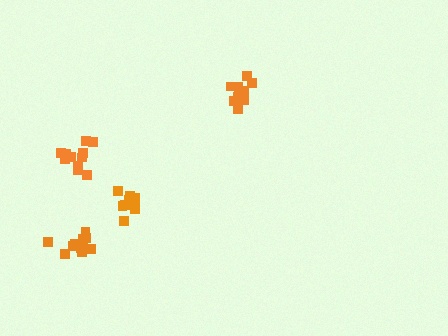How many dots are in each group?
Group 1: 11 dots, Group 2: 9 dots, Group 3: 11 dots, Group 4: 9 dots (40 total).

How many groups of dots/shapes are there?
There are 4 groups.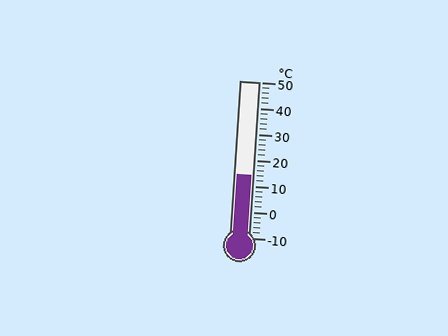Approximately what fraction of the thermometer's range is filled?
The thermometer is filled to approximately 40% of its range.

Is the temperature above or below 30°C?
The temperature is below 30°C.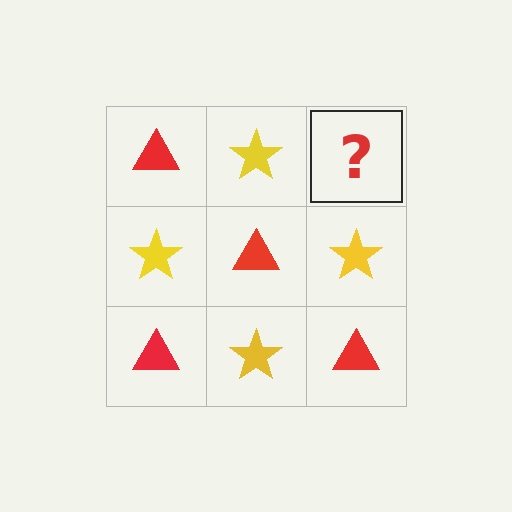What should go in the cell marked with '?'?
The missing cell should contain a red triangle.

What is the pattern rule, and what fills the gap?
The rule is that it alternates red triangle and yellow star in a checkerboard pattern. The gap should be filled with a red triangle.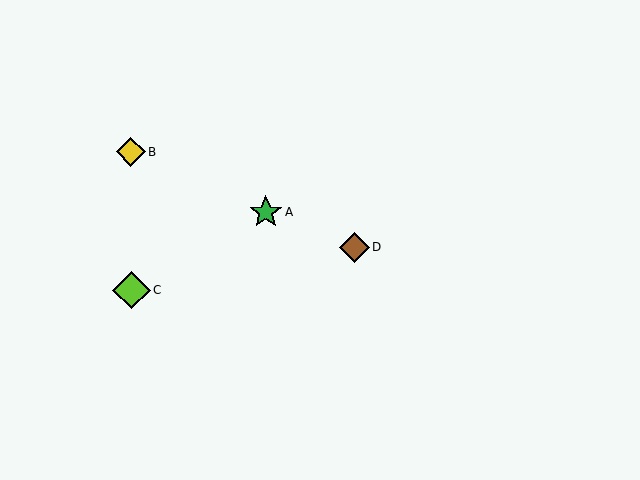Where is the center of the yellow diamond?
The center of the yellow diamond is at (131, 152).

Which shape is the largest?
The lime diamond (labeled C) is the largest.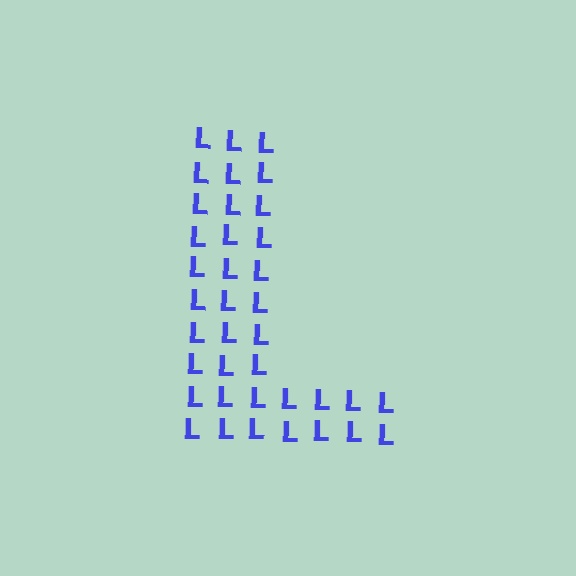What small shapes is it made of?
It is made of small letter L's.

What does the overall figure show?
The overall figure shows the letter L.